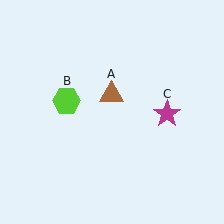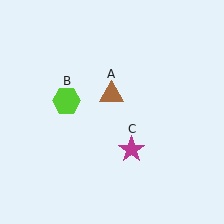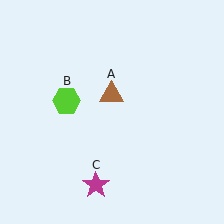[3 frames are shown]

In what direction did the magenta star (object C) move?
The magenta star (object C) moved down and to the left.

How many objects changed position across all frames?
1 object changed position: magenta star (object C).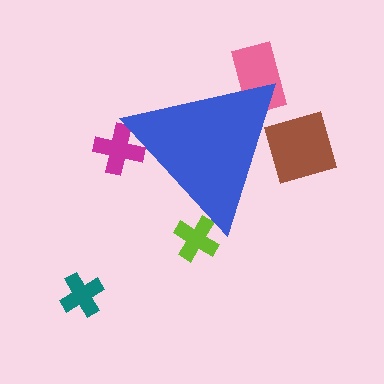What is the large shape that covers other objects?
A blue triangle.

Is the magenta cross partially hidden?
Yes, the magenta cross is partially hidden behind the blue triangle.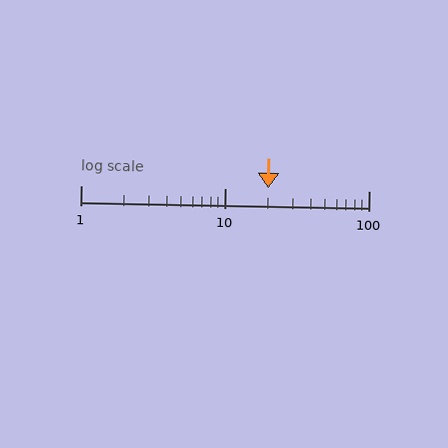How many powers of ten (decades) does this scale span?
The scale spans 2 decades, from 1 to 100.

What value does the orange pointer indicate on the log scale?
The pointer indicates approximately 20.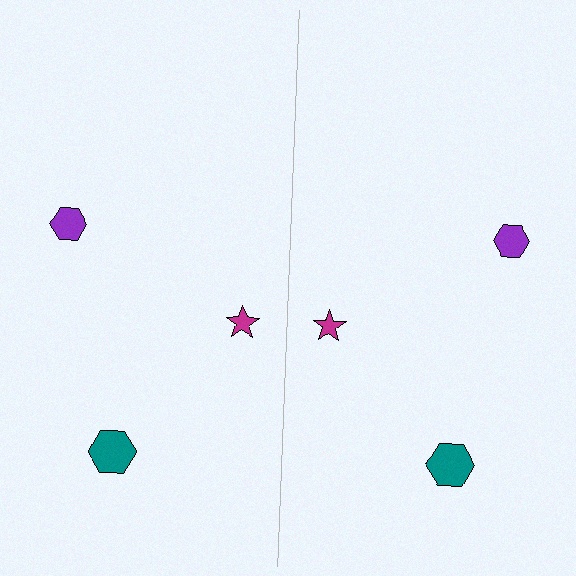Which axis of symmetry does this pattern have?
The pattern has a vertical axis of symmetry running through the center of the image.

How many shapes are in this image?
There are 6 shapes in this image.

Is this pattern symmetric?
Yes, this pattern has bilateral (reflection) symmetry.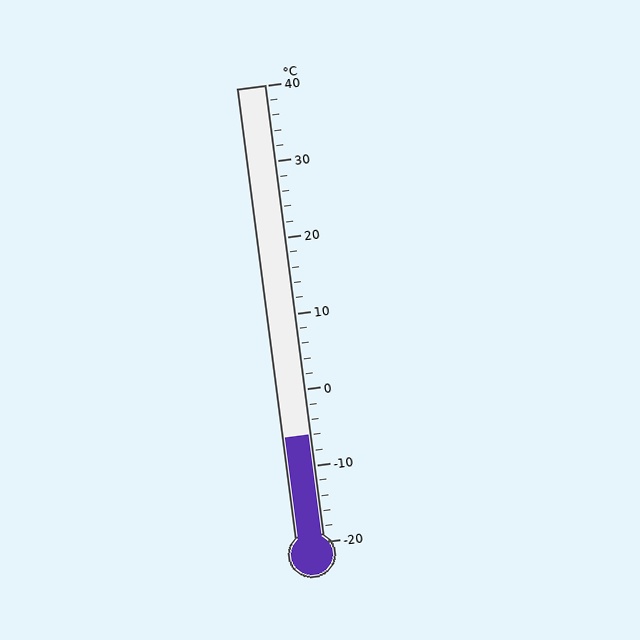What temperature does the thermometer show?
The thermometer shows approximately -6°C.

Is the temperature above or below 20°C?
The temperature is below 20°C.